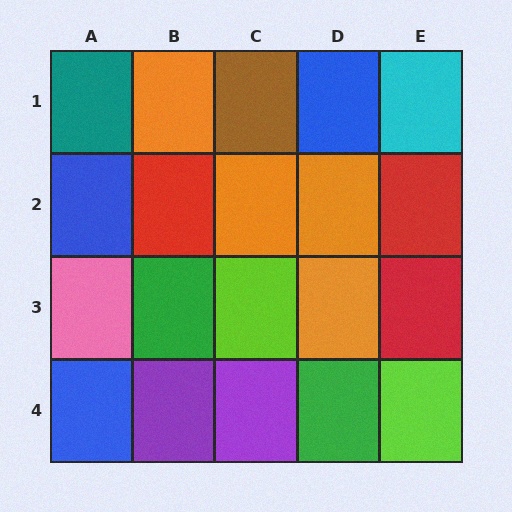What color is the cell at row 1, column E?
Cyan.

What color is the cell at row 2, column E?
Red.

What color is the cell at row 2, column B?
Red.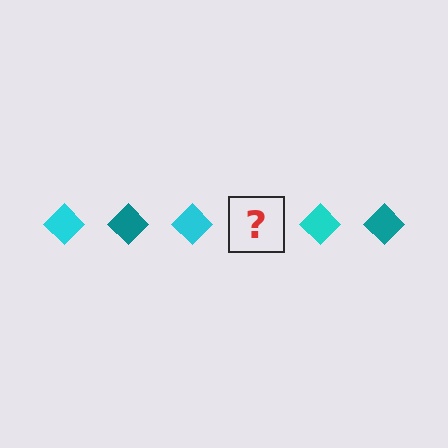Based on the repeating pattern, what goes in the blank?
The blank should be a teal diamond.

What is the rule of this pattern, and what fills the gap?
The rule is that the pattern cycles through cyan, teal diamonds. The gap should be filled with a teal diamond.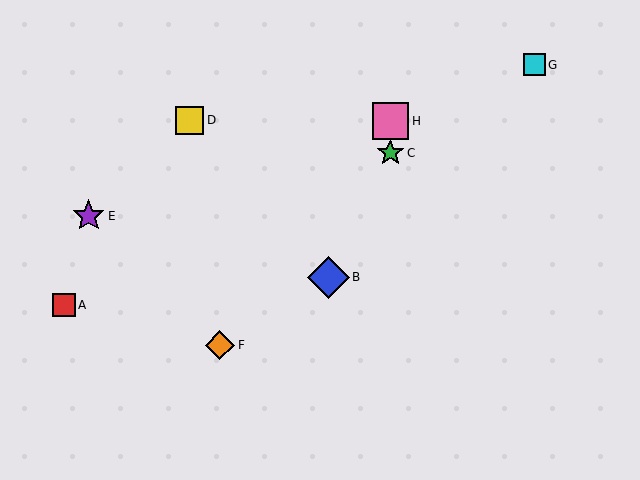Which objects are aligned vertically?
Objects C, H are aligned vertically.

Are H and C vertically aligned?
Yes, both are at x≈390.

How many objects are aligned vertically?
2 objects (C, H) are aligned vertically.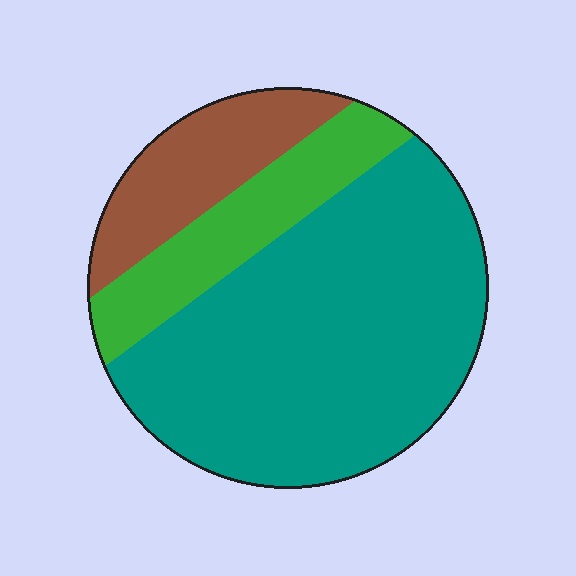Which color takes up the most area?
Teal, at roughly 65%.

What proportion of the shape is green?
Green covers roughly 20% of the shape.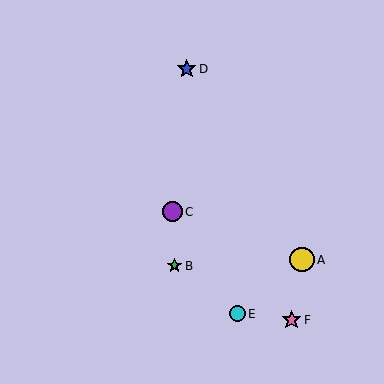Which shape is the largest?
The yellow circle (labeled A) is the largest.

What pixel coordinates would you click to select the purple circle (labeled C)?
Click at (172, 212) to select the purple circle C.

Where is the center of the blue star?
The center of the blue star is at (187, 69).